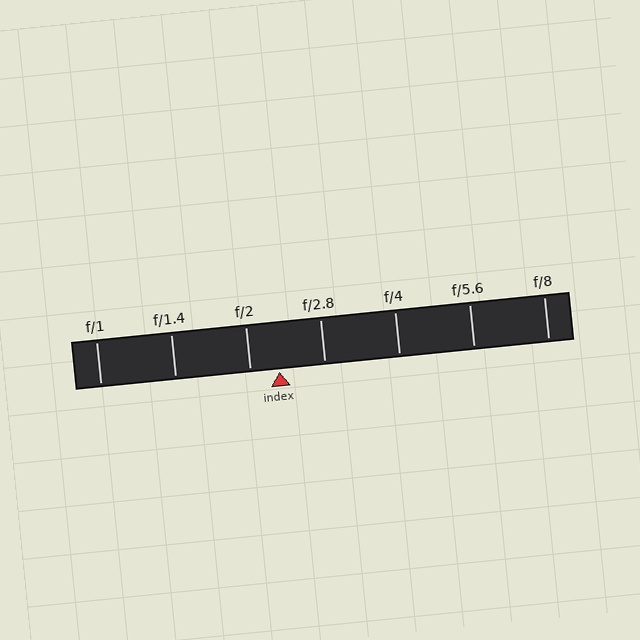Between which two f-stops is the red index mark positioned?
The index mark is between f/2 and f/2.8.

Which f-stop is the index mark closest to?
The index mark is closest to f/2.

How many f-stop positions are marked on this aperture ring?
There are 7 f-stop positions marked.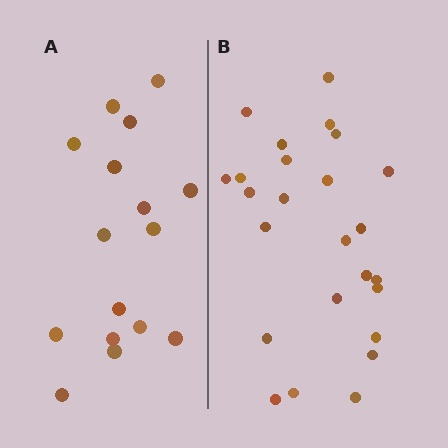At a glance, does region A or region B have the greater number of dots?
Region B (the right region) has more dots.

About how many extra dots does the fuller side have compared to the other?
Region B has roughly 8 or so more dots than region A.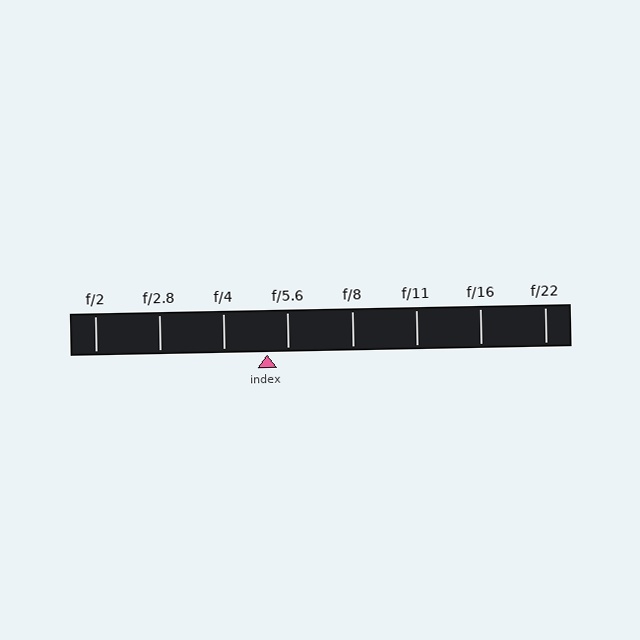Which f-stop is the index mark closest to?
The index mark is closest to f/5.6.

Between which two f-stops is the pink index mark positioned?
The index mark is between f/4 and f/5.6.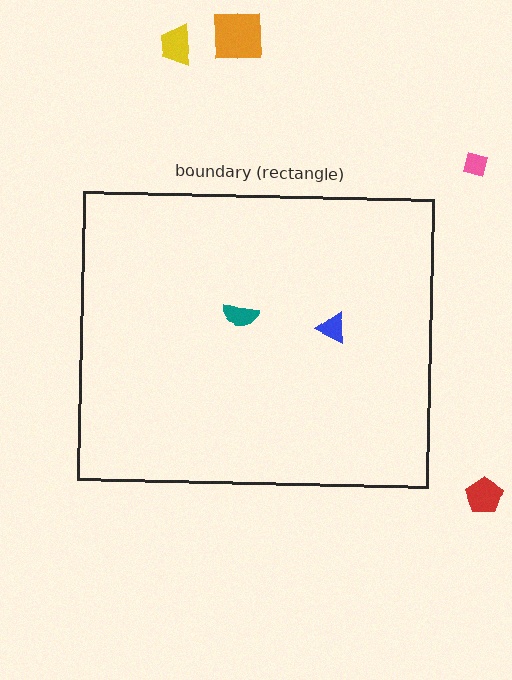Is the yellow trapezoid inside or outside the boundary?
Outside.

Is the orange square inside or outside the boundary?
Outside.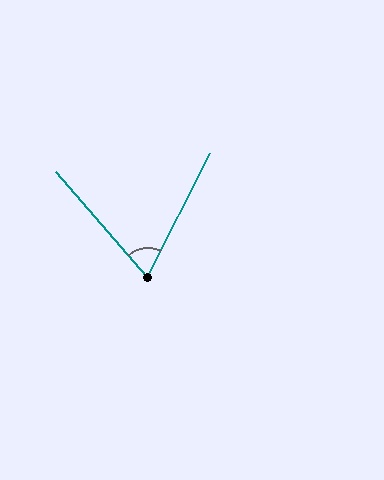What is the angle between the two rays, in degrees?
Approximately 68 degrees.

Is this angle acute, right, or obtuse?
It is acute.